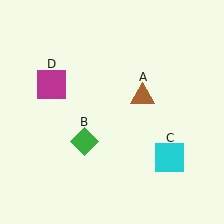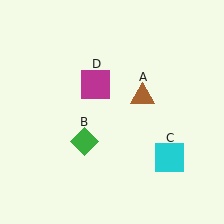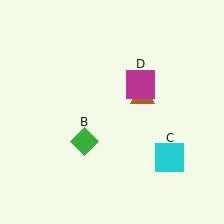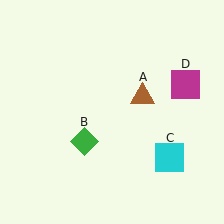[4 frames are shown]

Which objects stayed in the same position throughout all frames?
Brown triangle (object A) and green diamond (object B) and cyan square (object C) remained stationary.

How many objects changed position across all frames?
1 object changed position: magenta square (object D).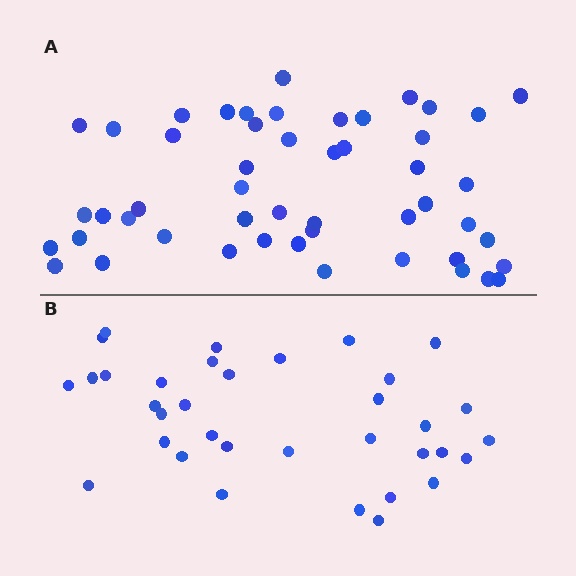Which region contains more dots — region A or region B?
Region A (the top region) has more dots.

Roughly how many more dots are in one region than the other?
Region A has approximately 15 more dots than region B.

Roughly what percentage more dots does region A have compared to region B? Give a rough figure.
About 45% more.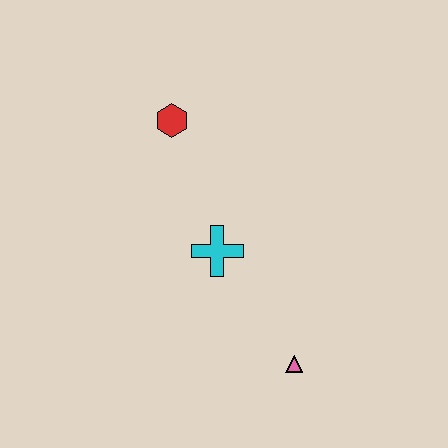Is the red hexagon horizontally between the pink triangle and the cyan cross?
No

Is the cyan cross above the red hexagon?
No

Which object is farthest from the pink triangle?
The red hexagon is farthest from the pink triangle.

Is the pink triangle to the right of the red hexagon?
Yes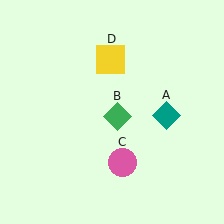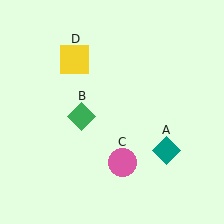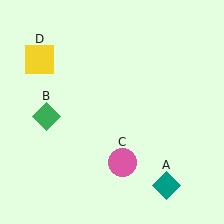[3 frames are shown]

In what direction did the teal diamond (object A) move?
The teal diamond (object A) moved down.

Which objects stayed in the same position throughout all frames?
Pink circle (object C) remained stationary.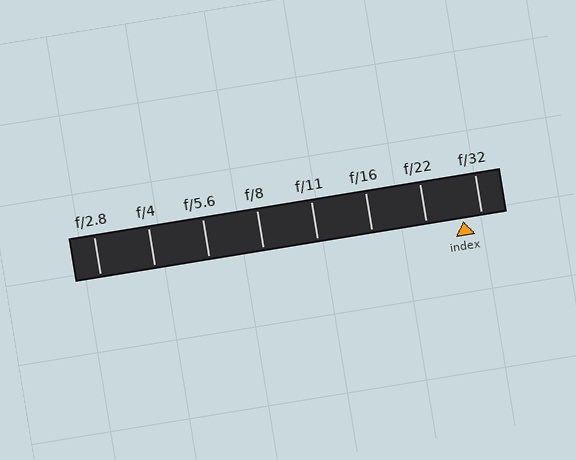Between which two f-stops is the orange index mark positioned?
The index mark is between f/22 and f/32.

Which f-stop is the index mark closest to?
The index mark is closest to f/32.